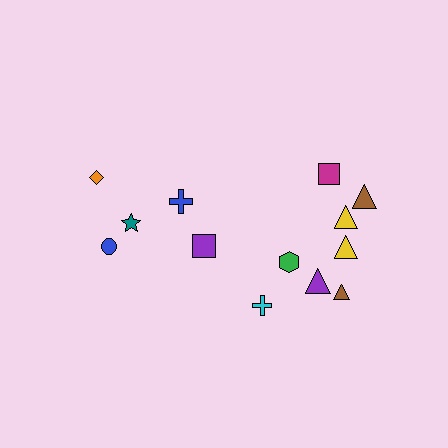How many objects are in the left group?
There are 5 objects.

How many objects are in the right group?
There are 8 objects.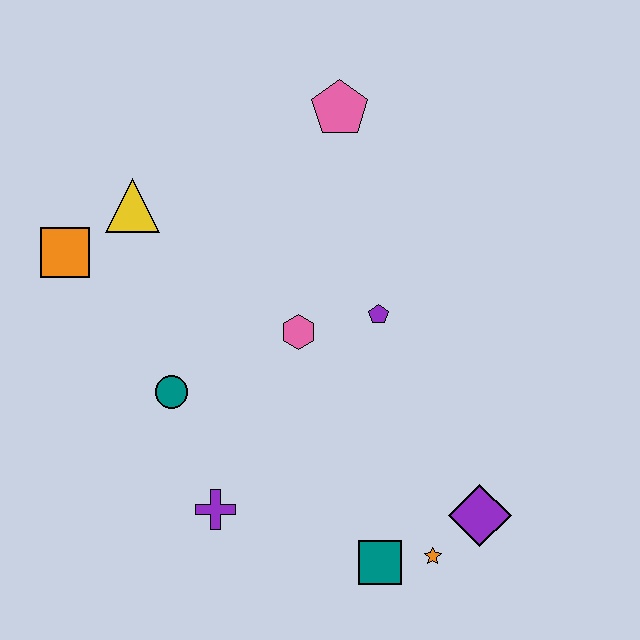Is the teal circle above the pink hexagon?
No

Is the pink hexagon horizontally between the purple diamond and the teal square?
No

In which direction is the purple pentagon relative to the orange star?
The purple pentagon is above the orange star.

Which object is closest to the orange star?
The teal square is closest to the orange star.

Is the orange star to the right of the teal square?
Yes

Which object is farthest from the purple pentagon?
The orange square is farthest from the purple pentagon.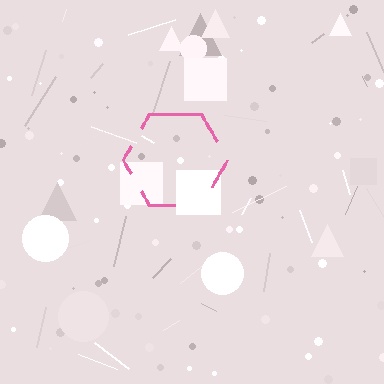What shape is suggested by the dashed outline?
The dashed outline suggests a hexagon.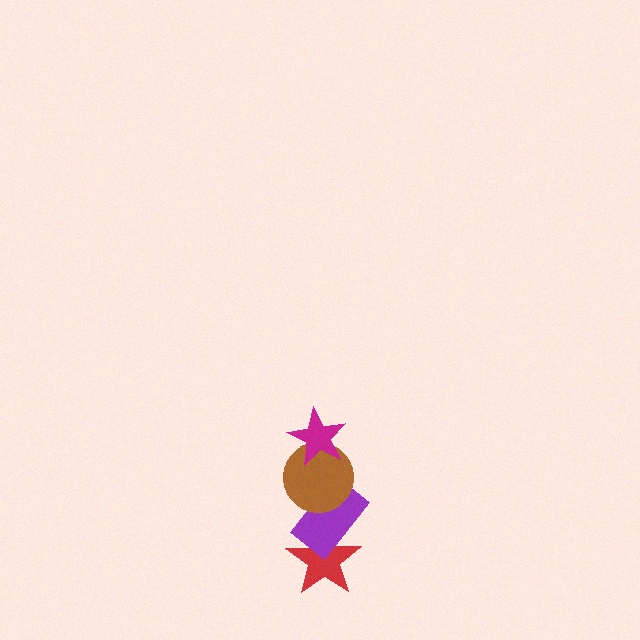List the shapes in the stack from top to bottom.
From top to bottom: the magenta star, the brown circle, the purple rectangle, the red star.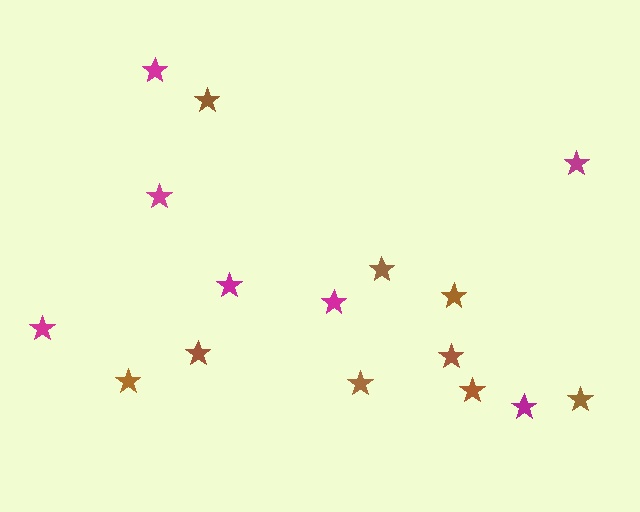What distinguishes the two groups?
There are 2 groups: one group of brown stars (9) and one group of magenta stars (7).